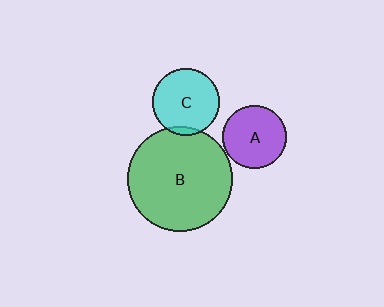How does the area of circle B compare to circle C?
Approximately 2.4 times.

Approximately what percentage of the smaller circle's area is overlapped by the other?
Approximately 5%.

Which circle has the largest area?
Circle B (green).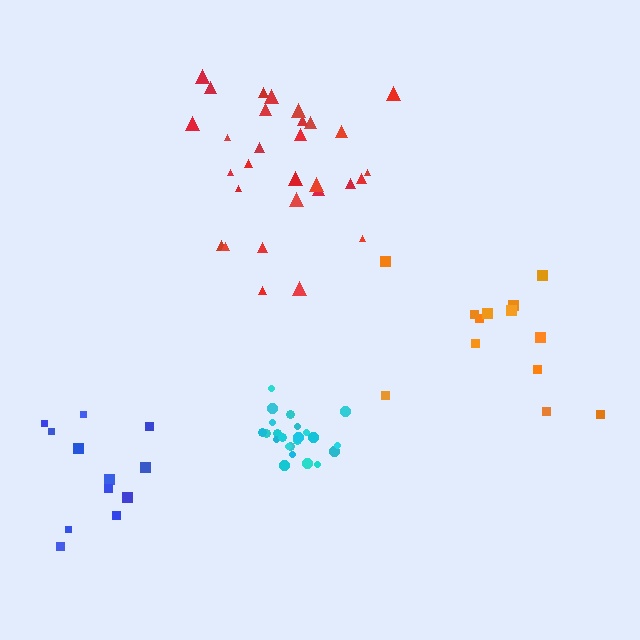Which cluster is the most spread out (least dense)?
Orange.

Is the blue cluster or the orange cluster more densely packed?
Blue.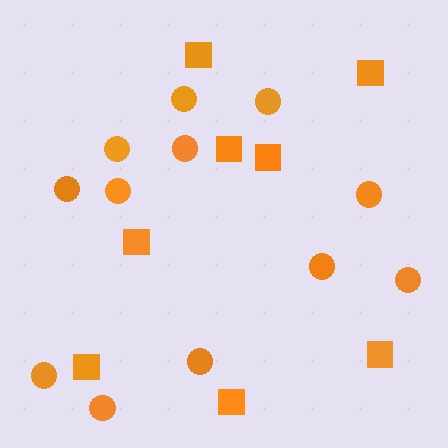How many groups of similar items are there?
There are 2 groups: one group of circles (12) and one group of squares (8).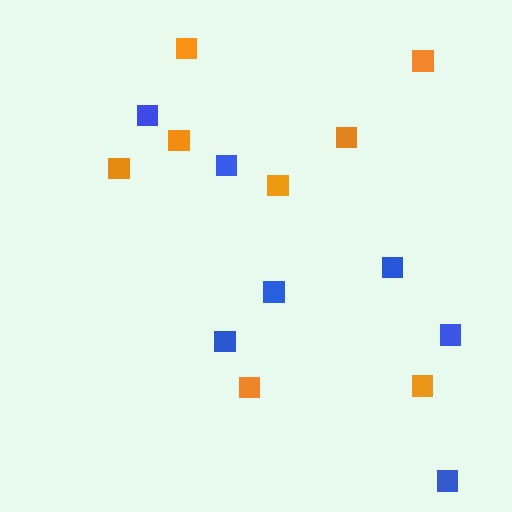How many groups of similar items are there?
There are 2 groups: one group of blue squares (7) and one group of orange squares (8).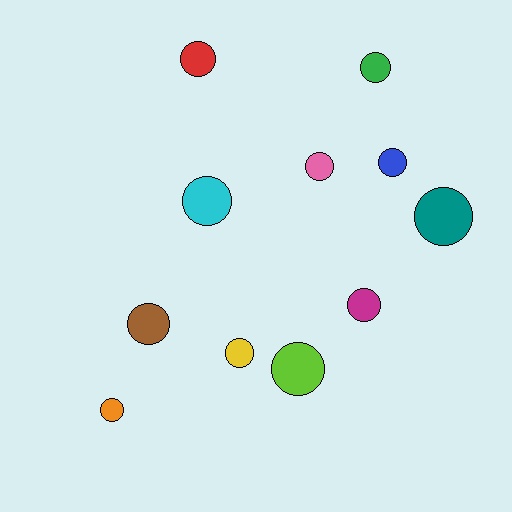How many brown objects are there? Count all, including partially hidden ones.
There is 1 brown object.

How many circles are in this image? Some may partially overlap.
There are 11 circles.